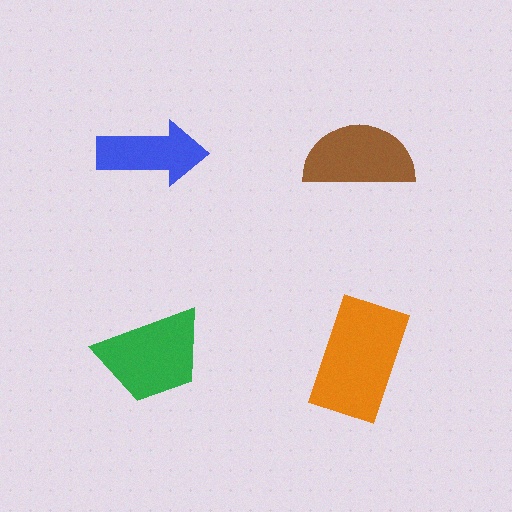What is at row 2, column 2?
An orange rectangle.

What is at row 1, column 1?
A blue arrow.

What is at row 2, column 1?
A green trapezoid.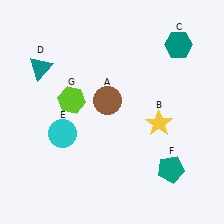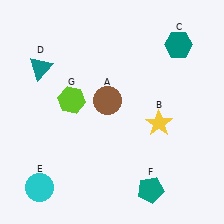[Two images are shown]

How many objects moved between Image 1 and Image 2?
2 objects moved between the two images.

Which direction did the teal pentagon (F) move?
The teal pentagon (F) moved down.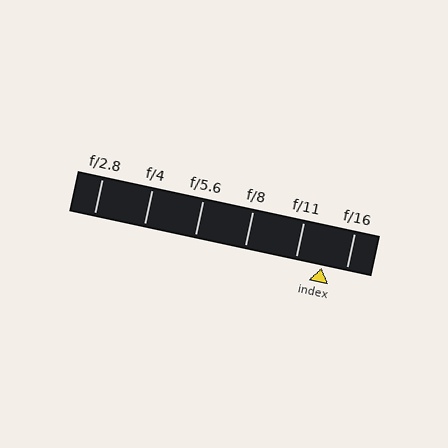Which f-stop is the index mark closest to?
The index mark is closest to f/16.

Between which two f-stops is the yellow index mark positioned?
The index mark is between f/11 and f/16.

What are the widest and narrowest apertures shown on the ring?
The widest aperture shown is f/2.8 and the narrowest is f/16.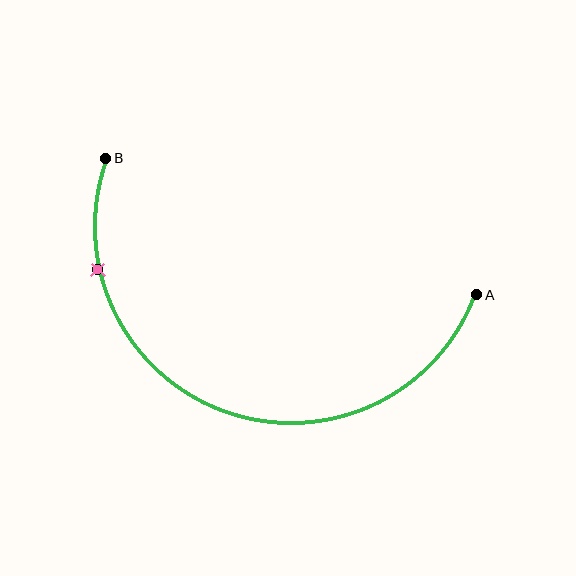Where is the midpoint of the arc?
The arc midpoint is the point on the curve farthest from the straight line joining A and B. It sits below that line.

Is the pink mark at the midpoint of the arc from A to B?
No. The pink mark lies on the arc but is closer to endpoint B. The arc midpoint would be at the point on the curve equidistant along the arc from both A and B.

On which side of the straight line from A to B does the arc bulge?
The arc bulges below the straight line connecting A and B.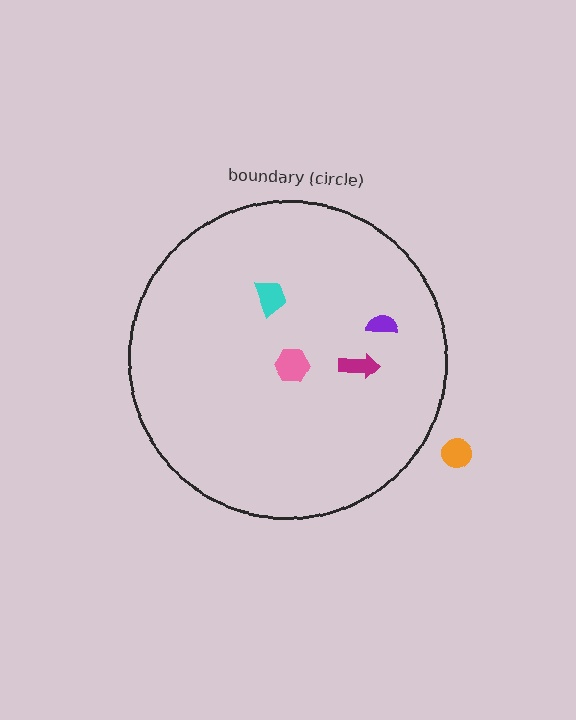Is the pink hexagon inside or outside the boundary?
Inside.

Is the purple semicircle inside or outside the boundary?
Inside.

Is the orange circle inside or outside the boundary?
Outside.